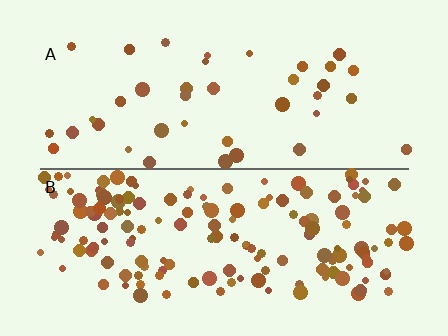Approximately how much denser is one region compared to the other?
Approximately 4.0× — region B over region A.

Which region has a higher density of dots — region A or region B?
B (the bottom).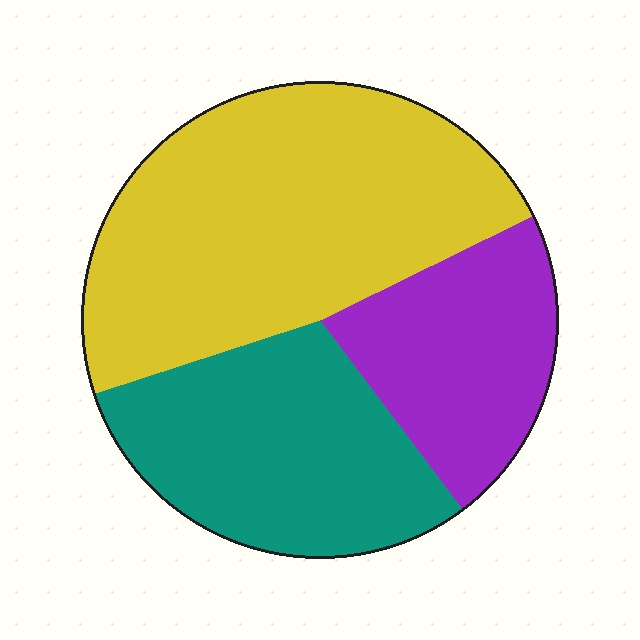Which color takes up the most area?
Yellow, at roughly 50%.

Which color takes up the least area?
Purple, at roughly 20%.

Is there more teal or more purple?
Teal.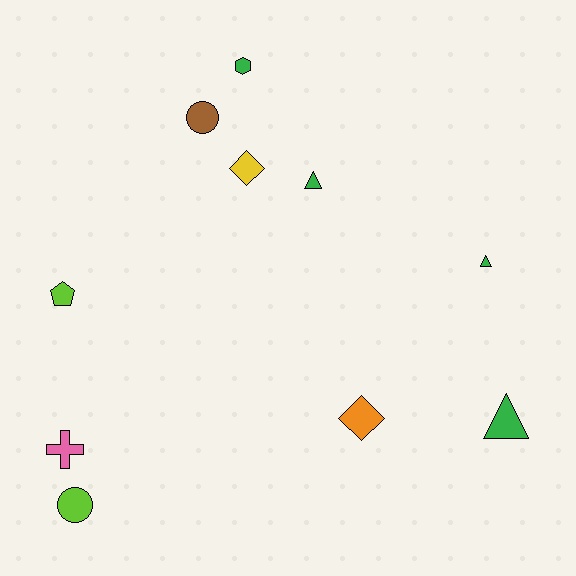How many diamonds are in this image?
There are 2 diamonds.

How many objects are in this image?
There are 10 objects.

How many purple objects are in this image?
There are no purple objects.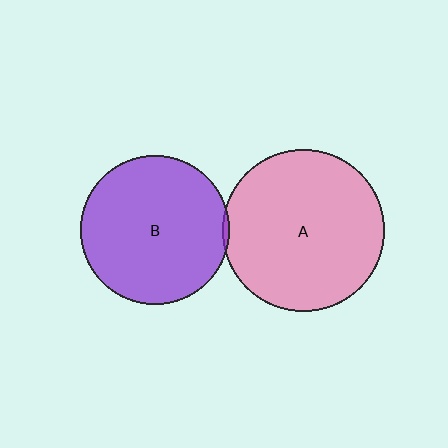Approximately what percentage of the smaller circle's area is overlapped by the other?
Approximately 5%.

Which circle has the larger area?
Circle A (pink).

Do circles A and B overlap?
Yes.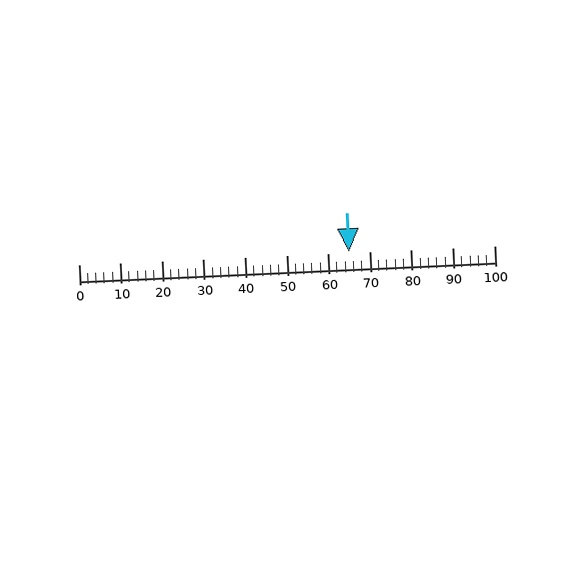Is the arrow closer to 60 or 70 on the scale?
The arrow is closer to 70.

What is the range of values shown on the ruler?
The ruler shows values from 0 to 100.